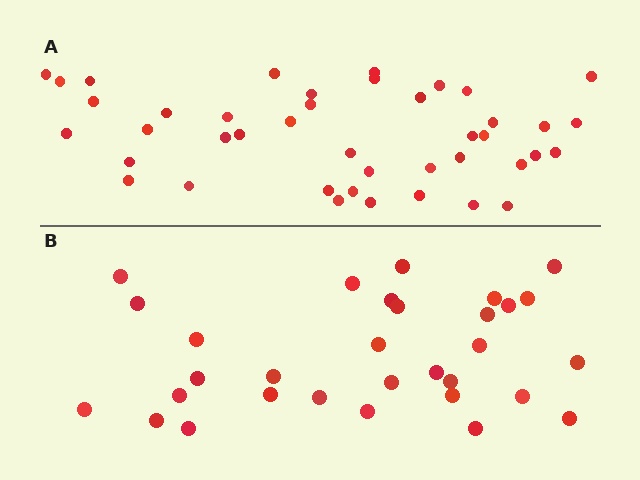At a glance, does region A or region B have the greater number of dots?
Region A (the top region) has more dots.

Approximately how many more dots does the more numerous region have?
Region A has roughly 12 or so more dots than region B.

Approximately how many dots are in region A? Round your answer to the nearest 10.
About 40 dots. (The exact count is 42, which rounds to 40.)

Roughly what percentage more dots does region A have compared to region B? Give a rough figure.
About 35% more.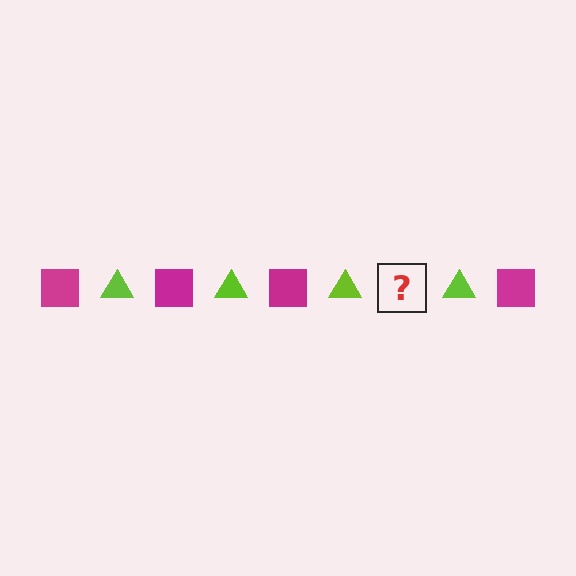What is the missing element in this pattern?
The missing element is a magenta square.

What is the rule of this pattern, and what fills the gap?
The rule is that the pattern alternates between magenta square and lime triangle. The gap should be filled with a magenta square.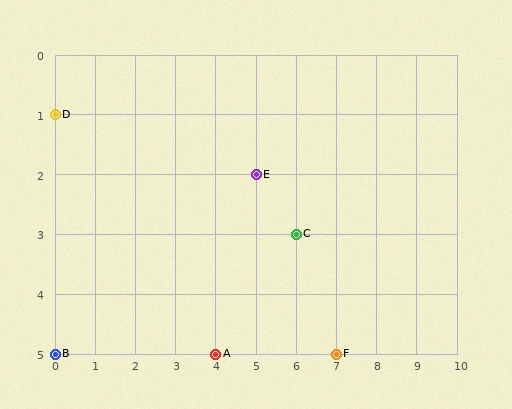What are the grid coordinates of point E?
Point E is at grid coordinates (5, 2).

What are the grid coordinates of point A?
Point A is at grid coordinates (4, 5).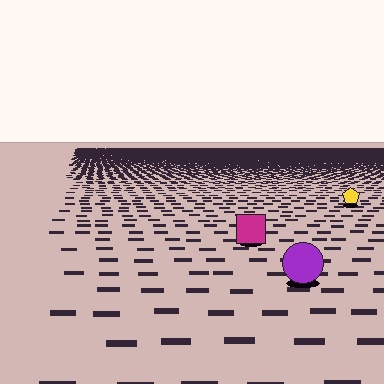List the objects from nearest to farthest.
From nearest to farthest: the purple circle, the magenta square, the yellow pentagon.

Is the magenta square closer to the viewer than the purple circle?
No. The purple circle is closer — you can tell from the texture gradient: the ground texture is coarser near it.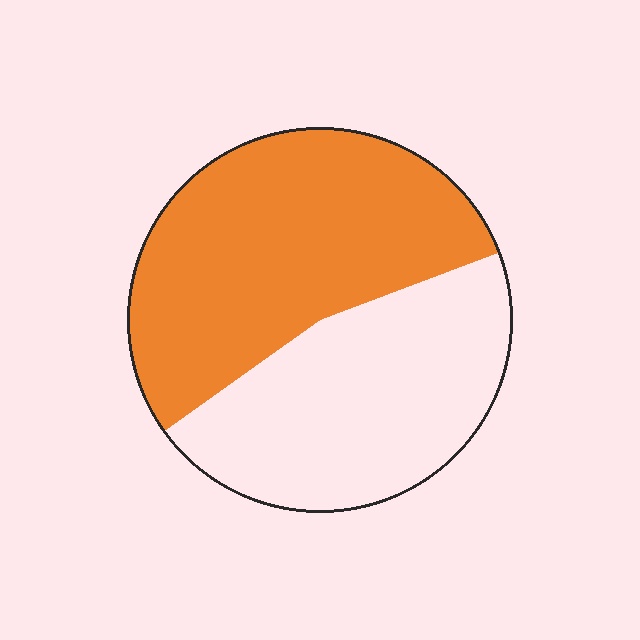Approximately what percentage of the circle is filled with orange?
Approximately 55%.